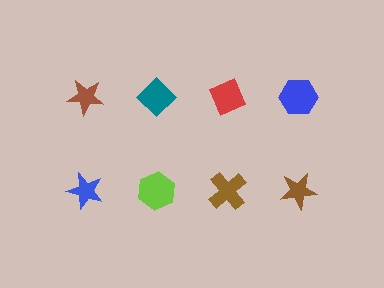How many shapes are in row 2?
4 shapes.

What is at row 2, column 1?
A blue star.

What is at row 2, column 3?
A brown cross.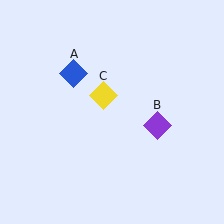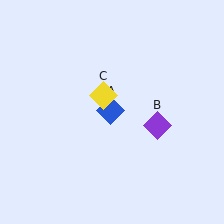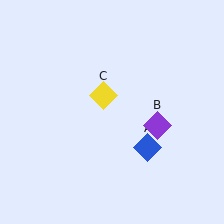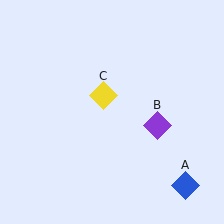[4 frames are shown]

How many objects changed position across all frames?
1 object changed position: blue diamond (object A).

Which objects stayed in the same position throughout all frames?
Purple diamond (object B) and yellow diamond (object C) remained stationary.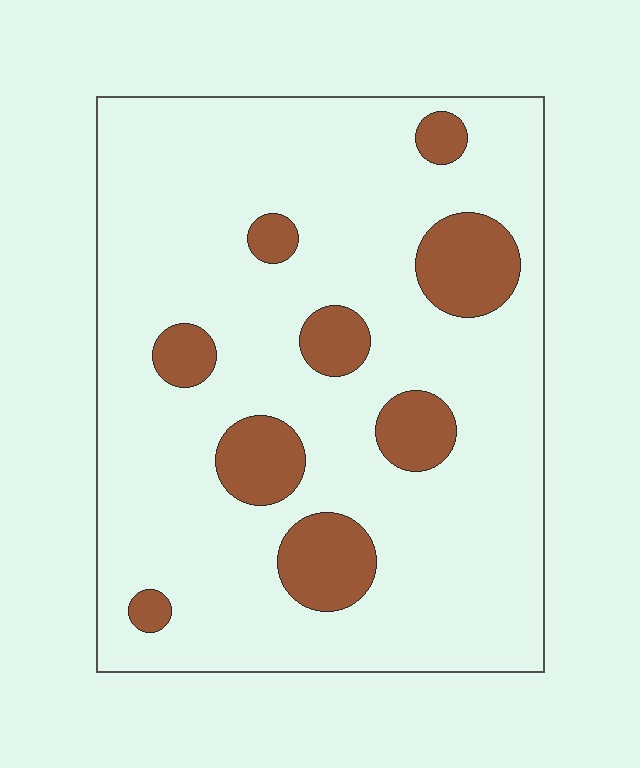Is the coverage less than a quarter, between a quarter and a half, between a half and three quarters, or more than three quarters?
Less than a quarter.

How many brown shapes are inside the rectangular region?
9.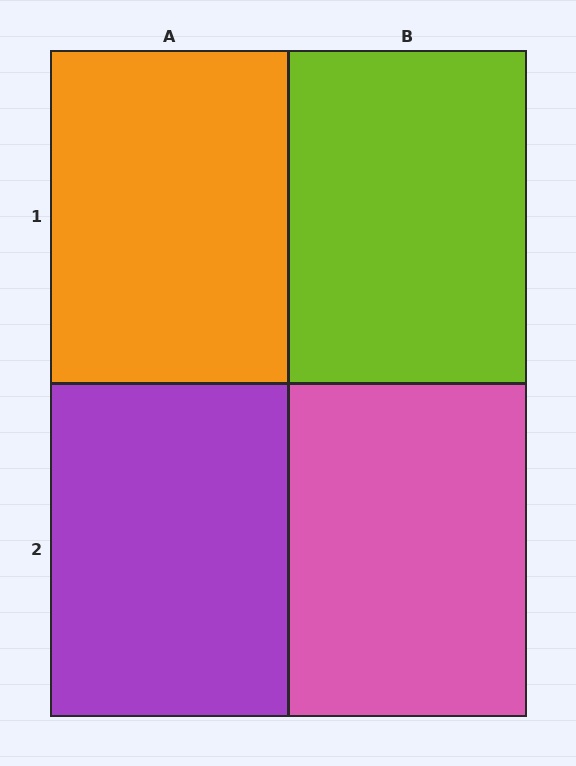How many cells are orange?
1 cell is orange.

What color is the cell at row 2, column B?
Pink.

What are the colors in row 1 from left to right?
Orange, lime.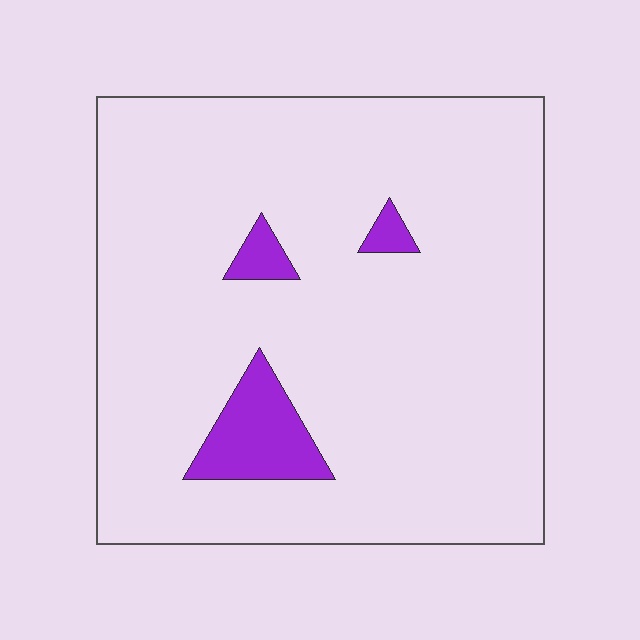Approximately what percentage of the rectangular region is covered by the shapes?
Approximately 5%.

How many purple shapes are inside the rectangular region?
3.